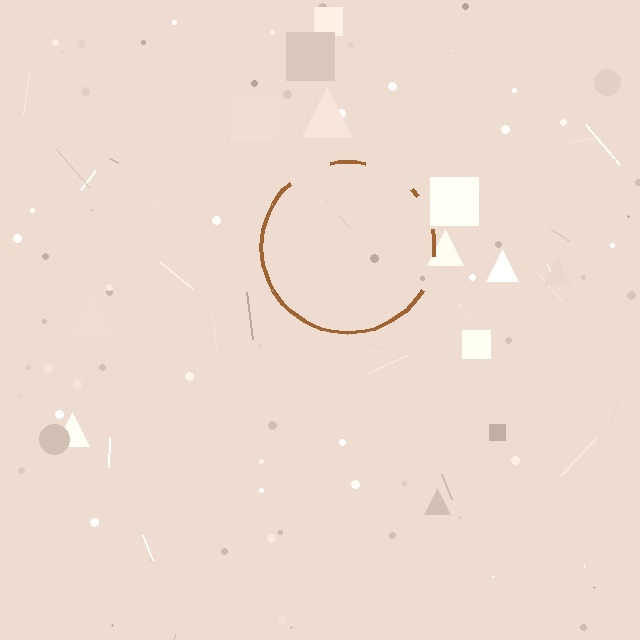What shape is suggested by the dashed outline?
The dashed outline suggests a circle.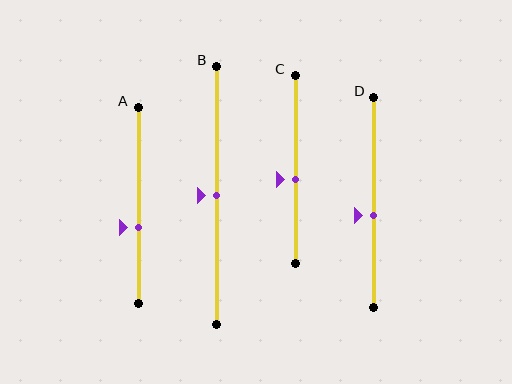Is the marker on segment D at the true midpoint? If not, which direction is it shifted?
No, the marker on segment D is shifted downward by about 6% of the segment length.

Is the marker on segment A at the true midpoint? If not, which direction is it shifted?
No, the marker on segment A is shifted downward by about 11% of the segment length.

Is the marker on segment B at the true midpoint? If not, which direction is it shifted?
Yes, the marker on segment B is at the true midpoint.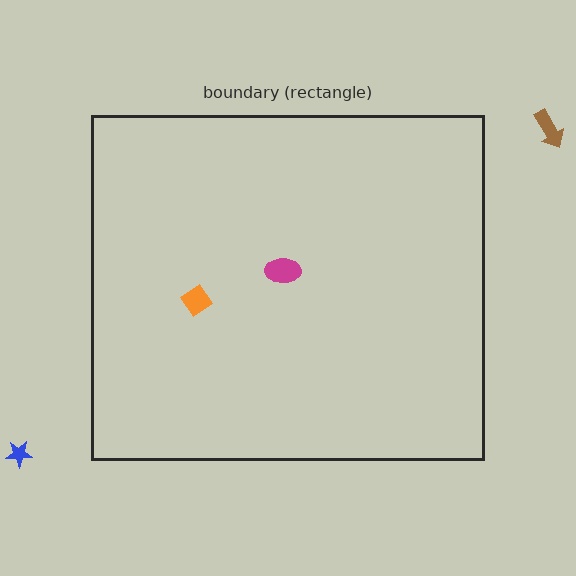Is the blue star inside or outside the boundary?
Outside.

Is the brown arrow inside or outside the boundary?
Outside.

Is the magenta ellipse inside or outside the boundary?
Inside.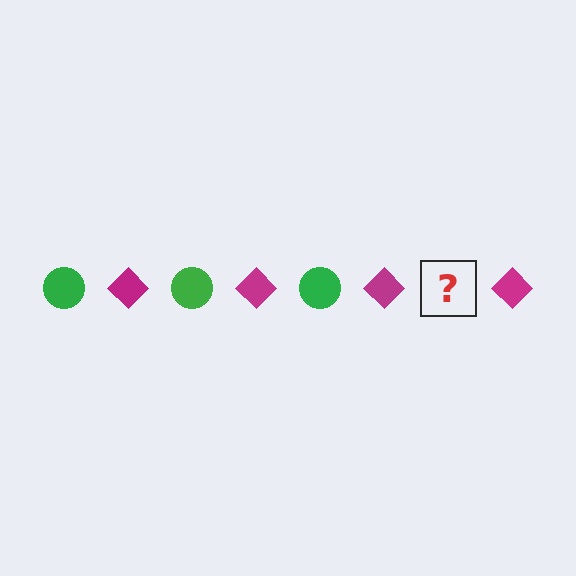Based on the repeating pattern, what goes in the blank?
The blank should be a green circle.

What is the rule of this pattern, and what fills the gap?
The rule is that the pattern alternates between green circle and magenta diamond. The gap should be filled with a green circle.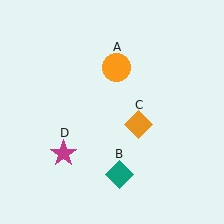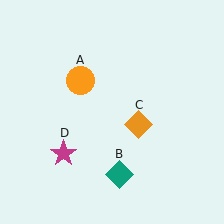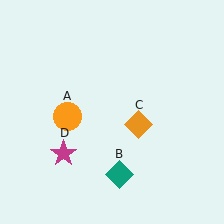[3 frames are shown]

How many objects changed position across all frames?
1 object changed position: orange circle (object A).